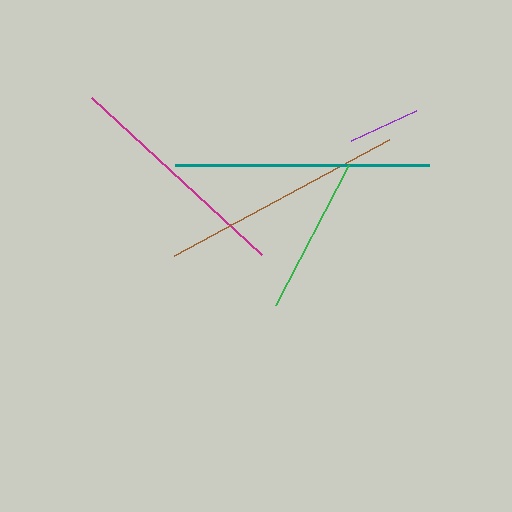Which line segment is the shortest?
The purple line is the shortest at approximately 71 pixels.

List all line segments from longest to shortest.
From longest to shortest: teal, brown, magenta, green, purple.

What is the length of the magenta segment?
The magenta segment is approximately 231 pixels long.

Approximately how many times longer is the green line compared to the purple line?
The green line is approximately 2.2 times the length of the purple line.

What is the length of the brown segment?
The brown segment is approximately 244 pixels long.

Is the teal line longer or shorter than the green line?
The teal line is longer than the green line.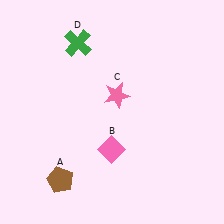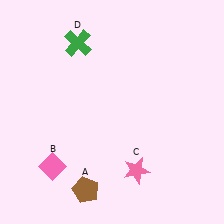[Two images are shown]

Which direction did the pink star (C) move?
The pink star (C) moved down.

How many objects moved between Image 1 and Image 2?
3 objects moved between the two images.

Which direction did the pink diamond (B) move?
The pink diamond (B) moved left.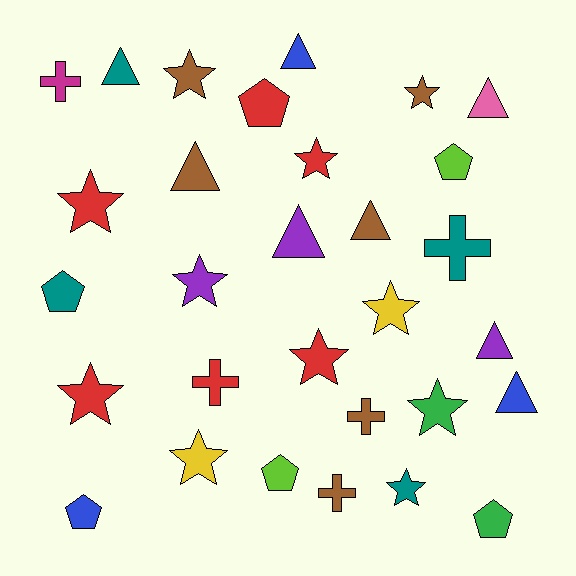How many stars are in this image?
There are 11 stars.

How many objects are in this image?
There are 30 objects.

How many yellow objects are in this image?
There are 2 yellow objects.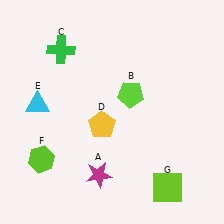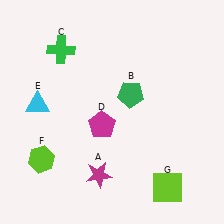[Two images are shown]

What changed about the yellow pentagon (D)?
In Image 1, D is yellow. In Image 2, it changed to magenta.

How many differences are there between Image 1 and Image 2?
There are 2 differences between the two images.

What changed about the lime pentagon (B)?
In Image 1, B is lime. In Image 2, it changed to green.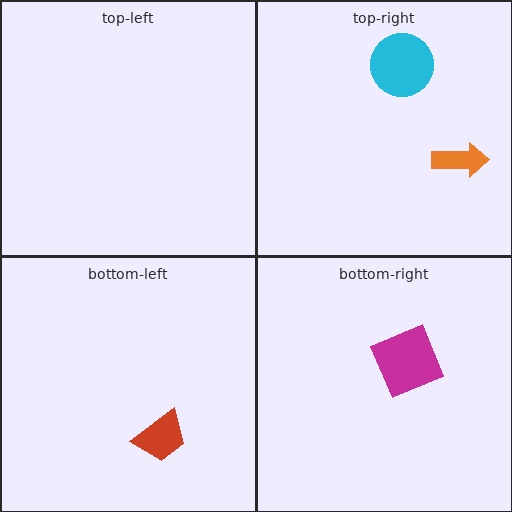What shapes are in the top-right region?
The orange arrow, the cyan circle.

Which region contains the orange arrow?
The top-right region.